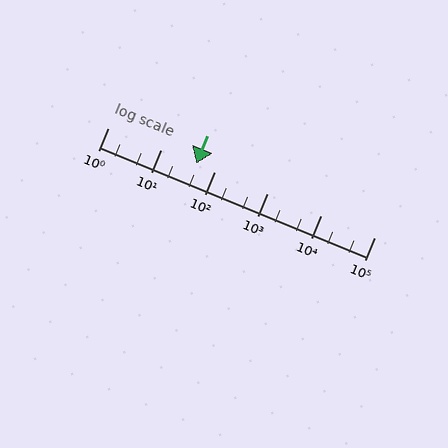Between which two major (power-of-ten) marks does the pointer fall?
The pointer is between 10 and 100.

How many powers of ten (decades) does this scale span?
The scale spans 5 decades, from 1 to 100000.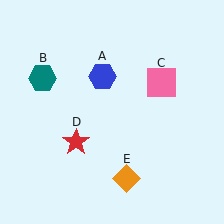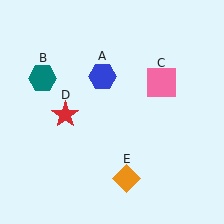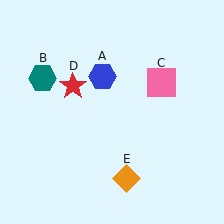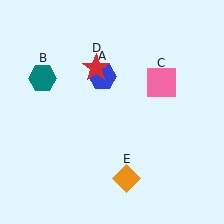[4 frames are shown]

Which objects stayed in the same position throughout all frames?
Blue hexagon (object A) and teal hexagon (object B) and pink square (object C) and orange diamond (object E) remained stationary.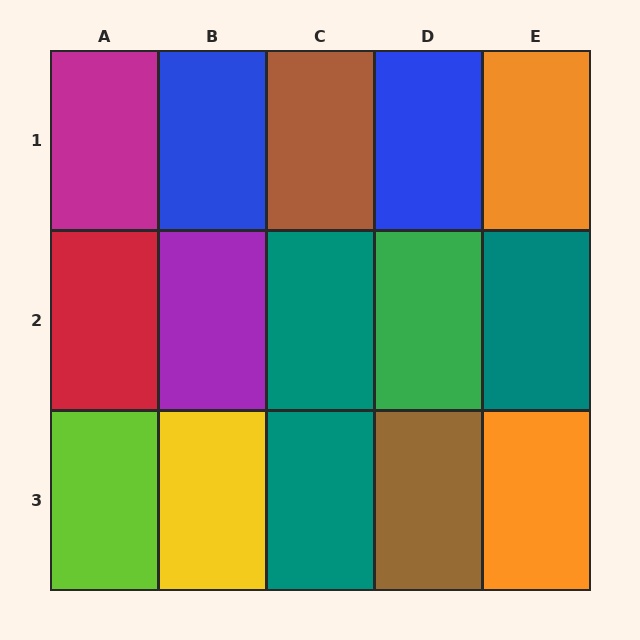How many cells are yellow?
1 cell is yellow.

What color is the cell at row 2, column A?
Red.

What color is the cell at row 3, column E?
Orange.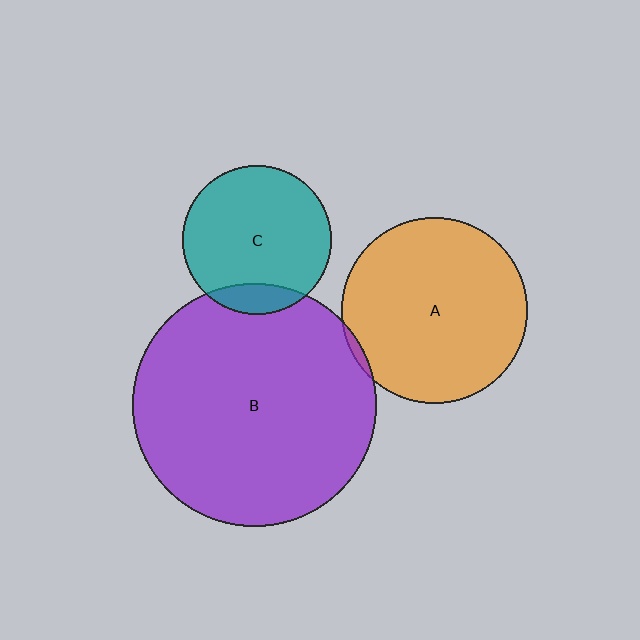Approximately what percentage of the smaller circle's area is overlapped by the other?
Approximately 10%.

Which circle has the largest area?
Circle B (purple).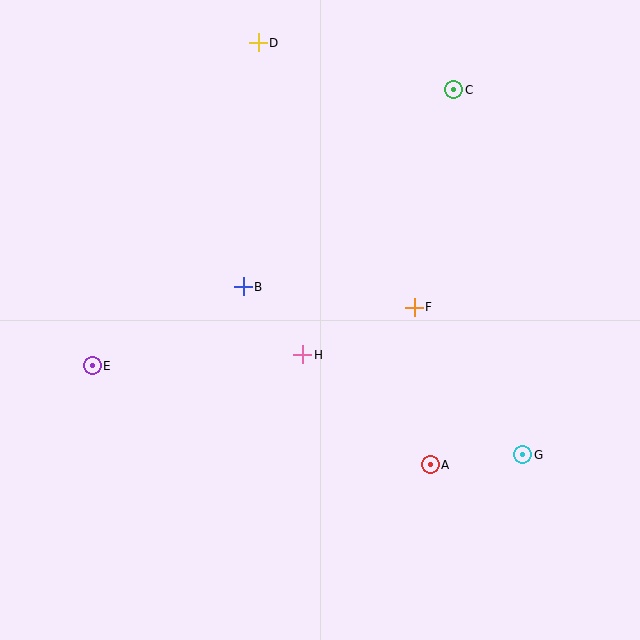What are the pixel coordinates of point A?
Point A is at (430, 465).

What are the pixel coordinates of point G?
Point G is at (523, 455).